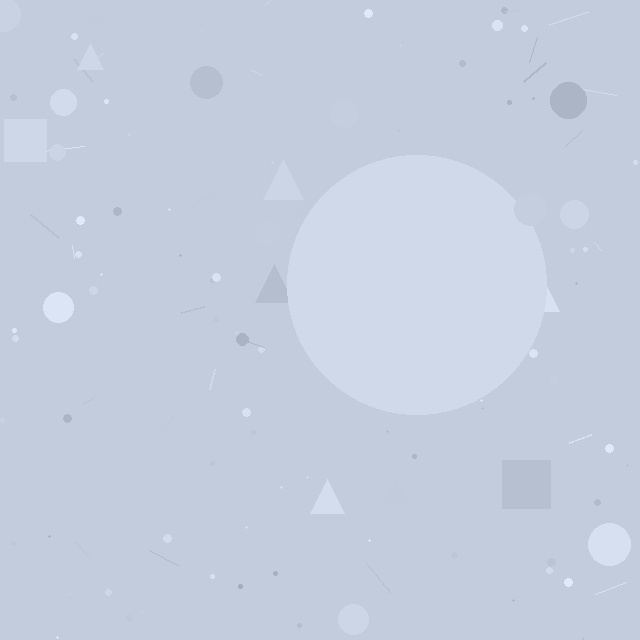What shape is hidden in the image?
A circle is hidden in the image.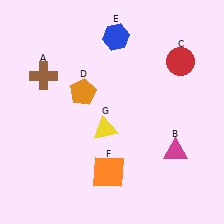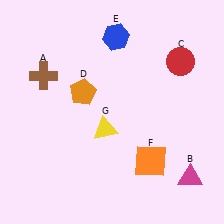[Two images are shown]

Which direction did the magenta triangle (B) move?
The magenta triangle (B) moved down.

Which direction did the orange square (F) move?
The orange square (F) moved right.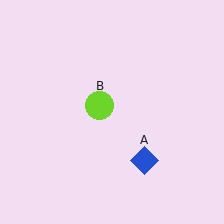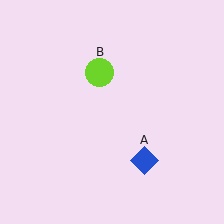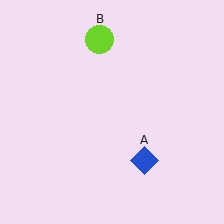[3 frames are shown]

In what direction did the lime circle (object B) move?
The lime circle (object B) moved up.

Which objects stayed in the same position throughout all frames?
Blue diamond (object A) remained stationary.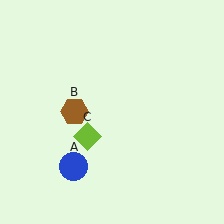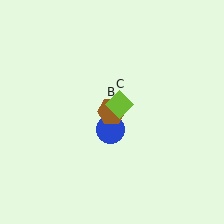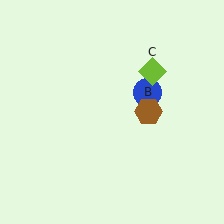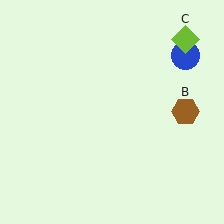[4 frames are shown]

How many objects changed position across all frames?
3 objects changed position: blue circle (object A), brown hexagon (object B), lime diamond (object C).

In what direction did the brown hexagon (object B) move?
The brown hexagon (object B) moved right.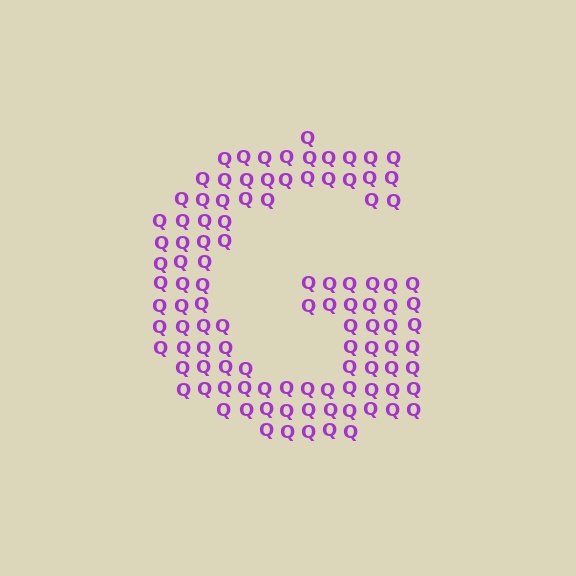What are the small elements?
The small elements are letter Q's.